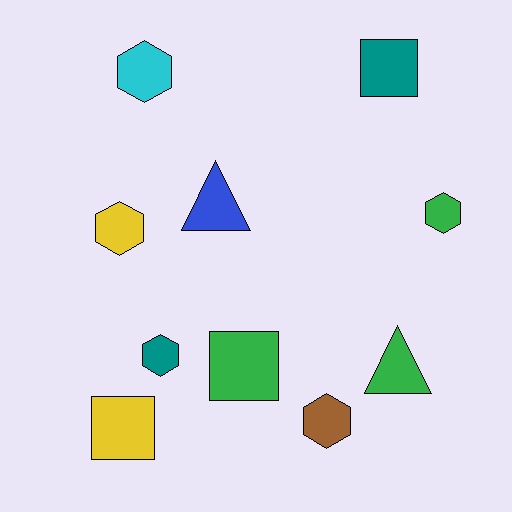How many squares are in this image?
There are 3 squares.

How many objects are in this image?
There are 10 objects.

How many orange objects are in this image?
There are no orange objects.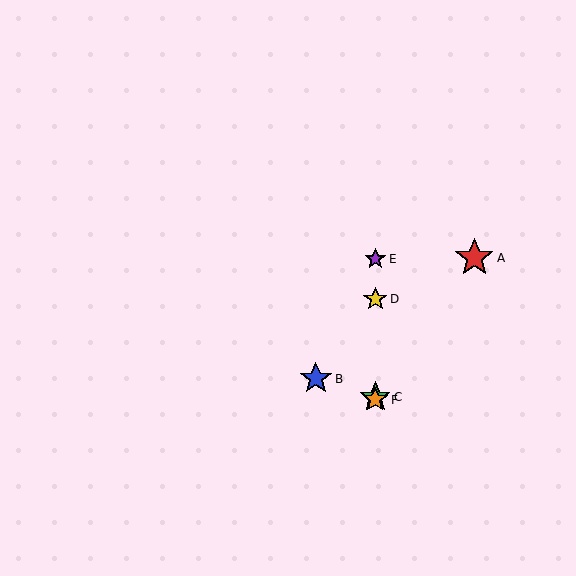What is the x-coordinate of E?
Object E is at x≈375.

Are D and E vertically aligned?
Yes, both are at x≈375.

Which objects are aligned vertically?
Objects C, D, E, F are aligned vertically.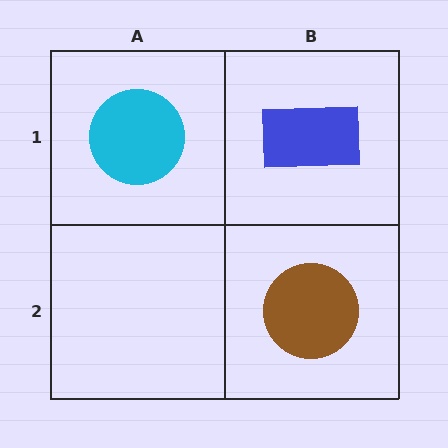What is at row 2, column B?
A brown circle.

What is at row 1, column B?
A blue rectangle.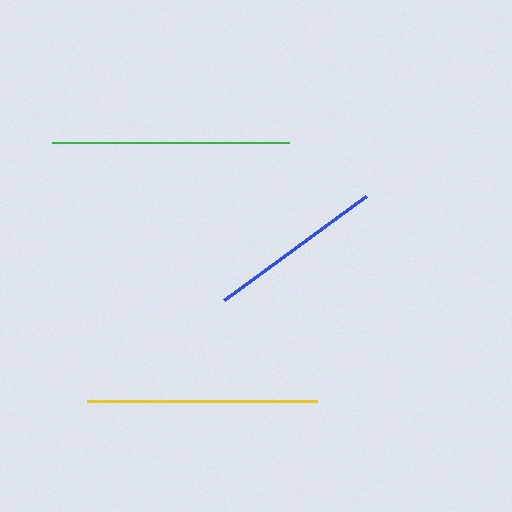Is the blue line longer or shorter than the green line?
The green line is longer than the blue line.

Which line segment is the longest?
The green line is the longest at approximately 237 pixels.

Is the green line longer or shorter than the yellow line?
The green line is longer than the yellow line.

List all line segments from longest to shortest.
From longest to shortest: green, yellow, blue.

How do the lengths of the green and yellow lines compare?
The green and yellow lines are approximately the same length.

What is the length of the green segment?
The green segment is approximately 237 pixels long.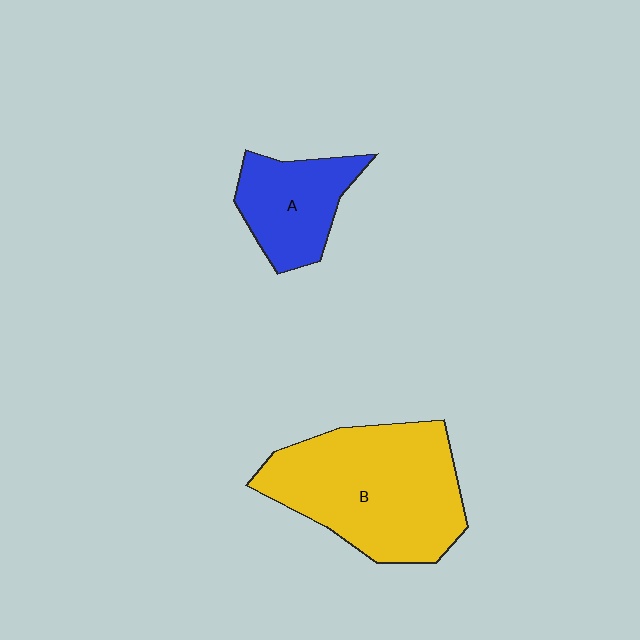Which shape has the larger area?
Shape B (yellow).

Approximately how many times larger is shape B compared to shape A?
Approximately 2.1 times.